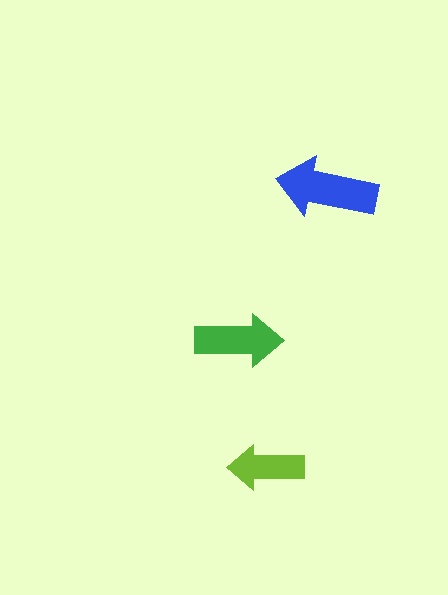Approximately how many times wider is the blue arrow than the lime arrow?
About 1.5 times wider.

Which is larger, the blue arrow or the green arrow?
The blue one.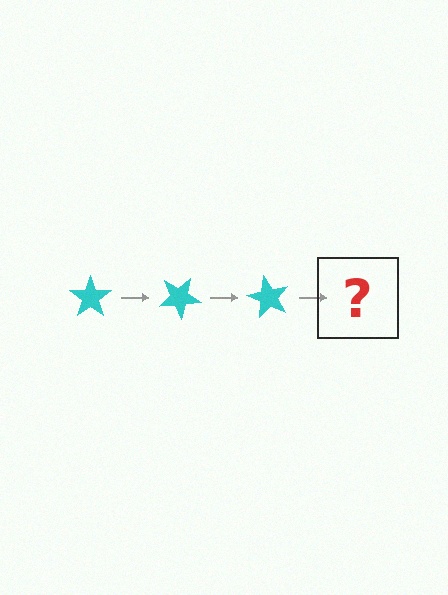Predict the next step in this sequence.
The next step is a cyan star rotated 90 degrees.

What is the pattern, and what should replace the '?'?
The pattern is that the star rotates 30 degrees each step. The '?' should be a cyan star rotated 90 degrees.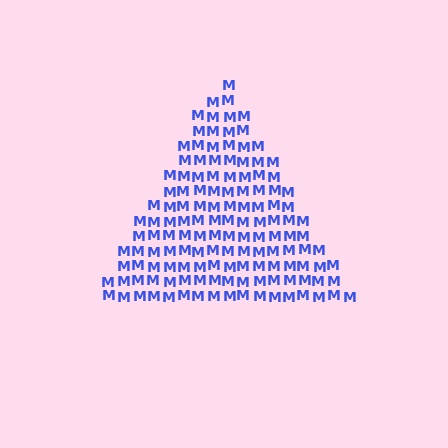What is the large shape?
The large shape is a triangle.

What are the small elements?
The small elements are letter M's.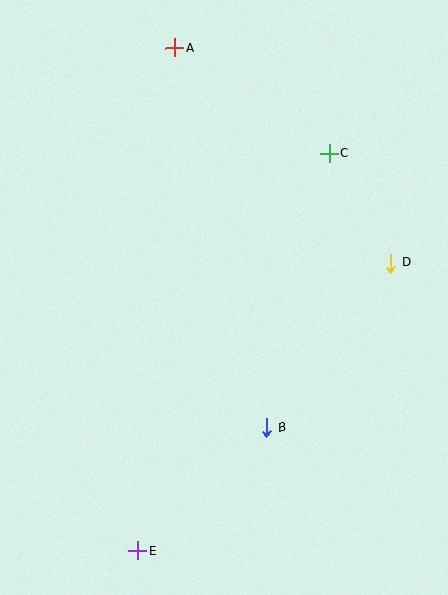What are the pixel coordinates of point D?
Point D is at (391, 263).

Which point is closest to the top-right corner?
Point C is closest to the top-right corner.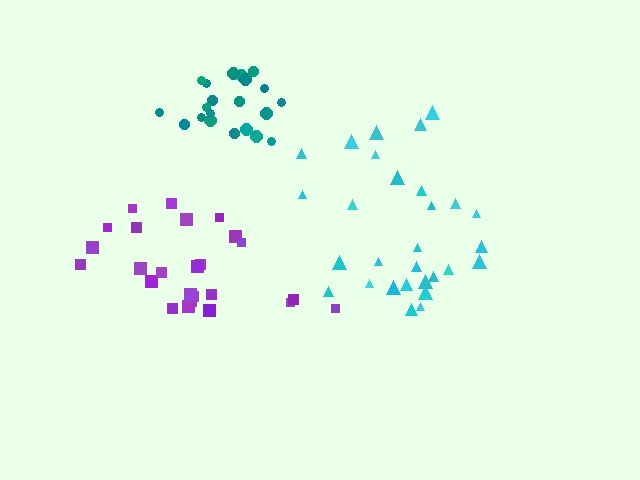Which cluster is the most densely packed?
Teal.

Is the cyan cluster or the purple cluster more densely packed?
Purple.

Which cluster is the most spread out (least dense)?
Cyan.